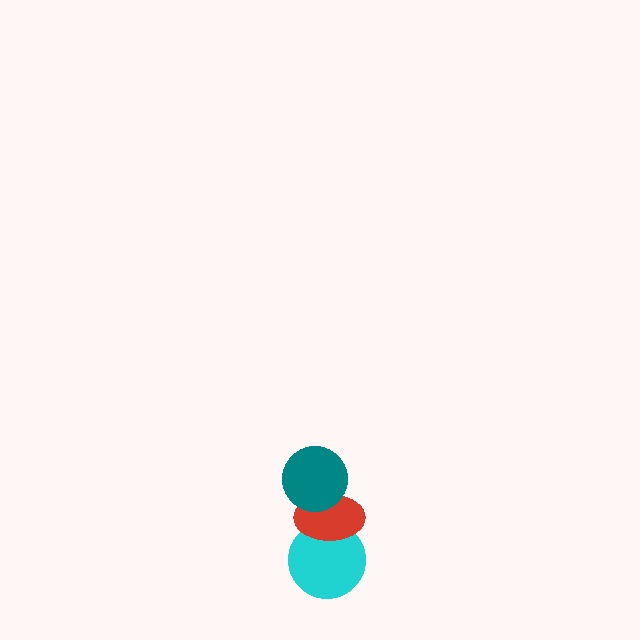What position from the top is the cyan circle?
The cyan circle is 3rd from the top.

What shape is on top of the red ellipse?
The teal circle is on top of the red ellipse.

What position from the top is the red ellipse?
The red ellipse is 2nd from the top.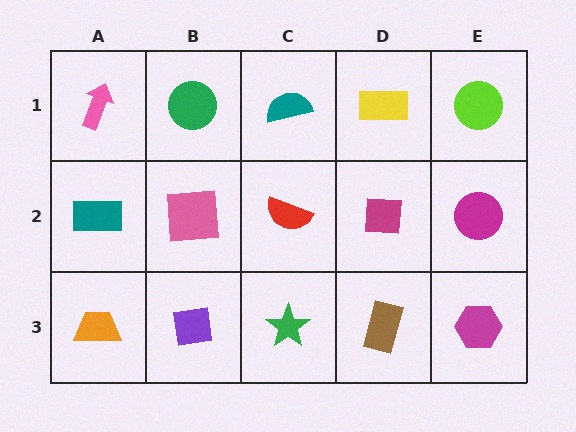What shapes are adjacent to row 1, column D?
A magenta square (row 2, column D), a teal semicircle (row 1, column C), a lime circle (row 1, column E).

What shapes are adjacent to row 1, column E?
A magenta circle (row 2, column E), a yellow rectangle (row 1, column D).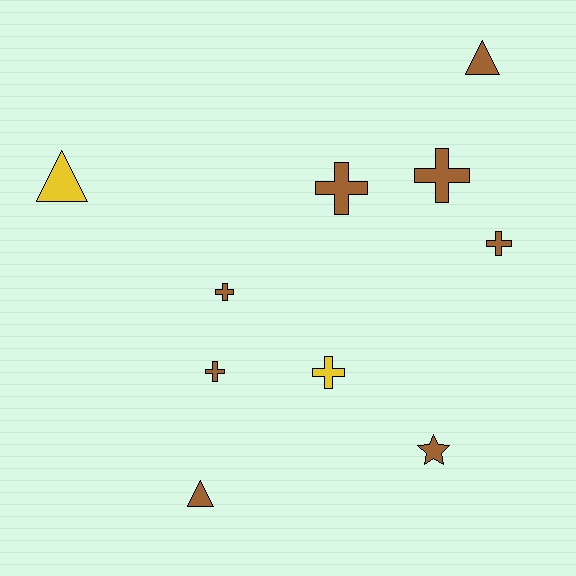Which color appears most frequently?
Brown, with 8 objects.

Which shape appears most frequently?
Cross, with 6 objects.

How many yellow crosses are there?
There is 1 yellow cross.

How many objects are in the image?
There are 10 objects.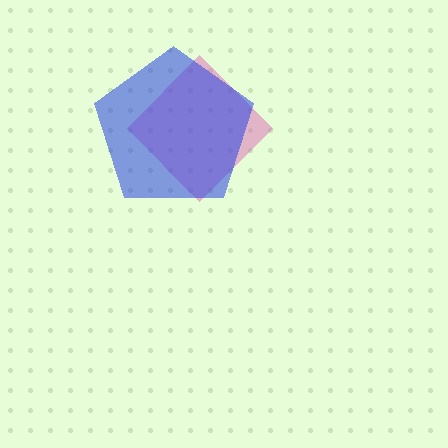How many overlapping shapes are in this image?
There are 2 overlapping shapes in the image.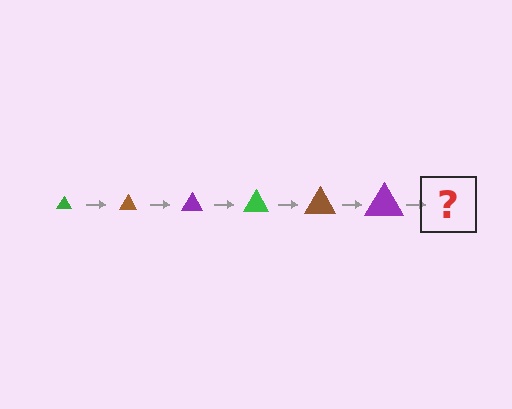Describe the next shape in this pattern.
It should be a green triangle, larger than the previous one.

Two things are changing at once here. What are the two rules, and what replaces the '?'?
The two rules are that the triangle grows larger each step and the color cycles through green, brown, and purple. The '?' should be a green triangle, larger than the previous one.